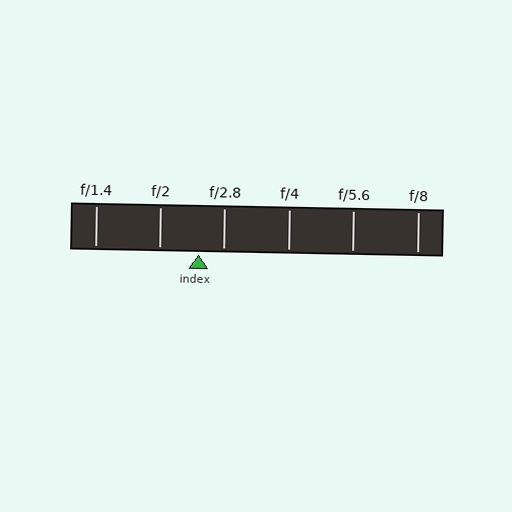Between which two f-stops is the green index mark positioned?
The index mark is between f/2 and f/2.8.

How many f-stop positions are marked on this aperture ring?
There are 6 f-stop positions marked.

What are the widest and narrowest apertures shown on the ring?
The widest aperture shown is f/1.4 and the narrowest is f/8.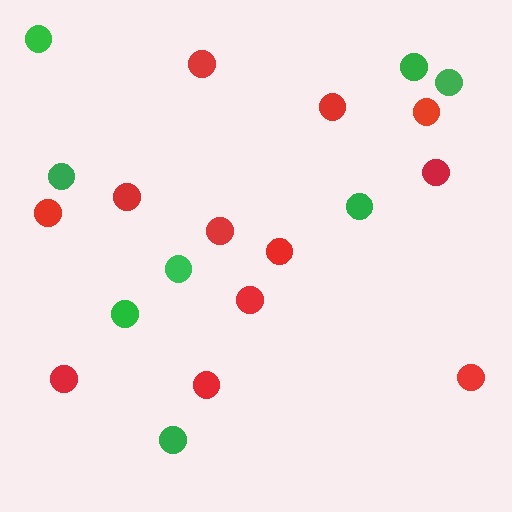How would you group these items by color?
There are 2 groups: one group of red circles (12) and one group of green circles (8).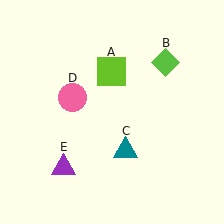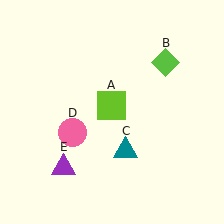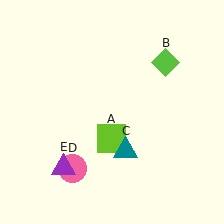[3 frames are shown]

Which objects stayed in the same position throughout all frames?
Lime diamond (object B) and teal triangle (object C) and purple triangle (object E) remained stationary.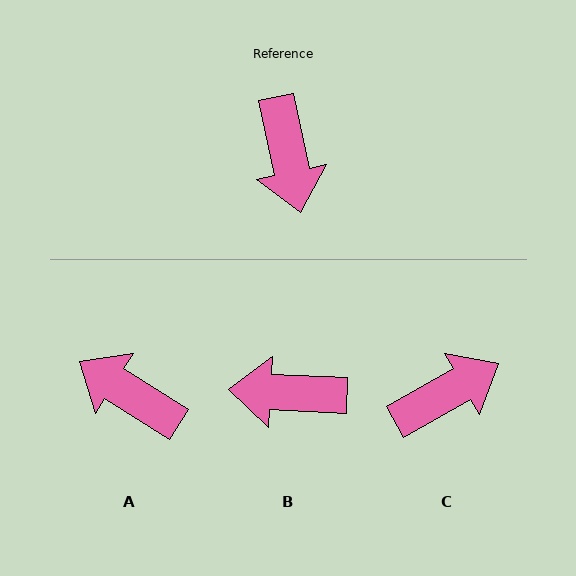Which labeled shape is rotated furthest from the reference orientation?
A, about 134 degrees away.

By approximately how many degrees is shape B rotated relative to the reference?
Approximately 105 degrees clockwise.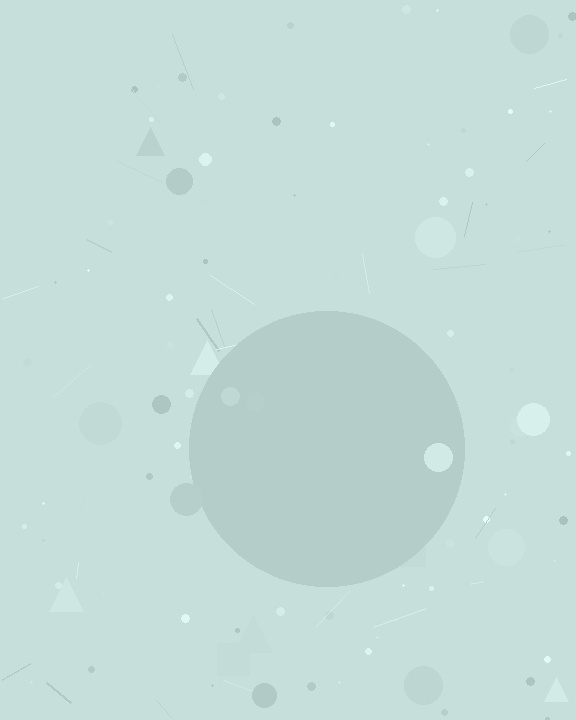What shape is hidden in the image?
A circle is hidden in the image.